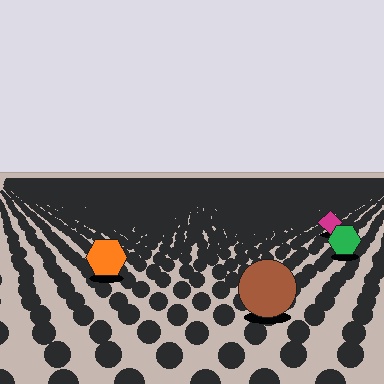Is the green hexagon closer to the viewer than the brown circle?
No. The brown circle is closer — you can tell from the texture gradient: the ground texture is coarser near it.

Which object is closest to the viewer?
The brown circle is closest. The texture marks near it are larger and more spread out.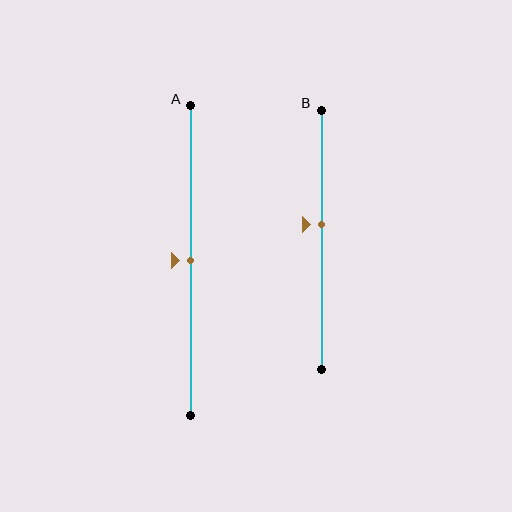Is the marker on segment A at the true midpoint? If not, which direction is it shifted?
Yes, the marker on segment A is at the true midpoint.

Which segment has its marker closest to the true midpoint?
Segment A has its marker closest to the true midpoint.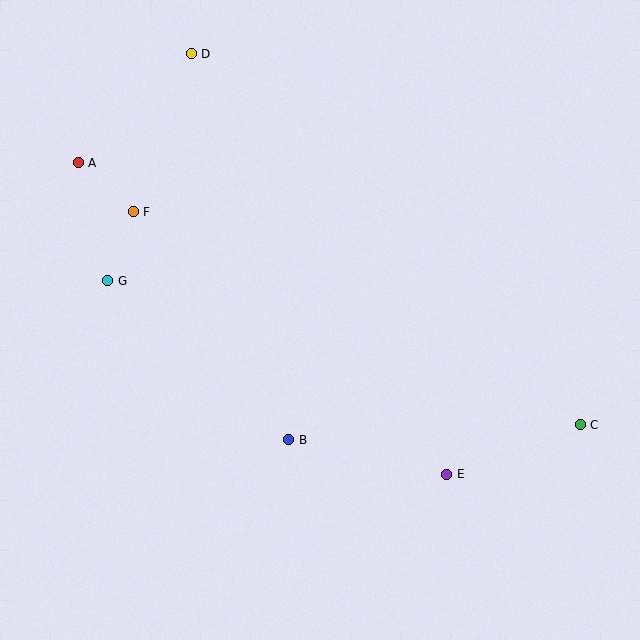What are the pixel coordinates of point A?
Point A is at (78, 163).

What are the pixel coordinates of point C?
Point C is at (580, 425).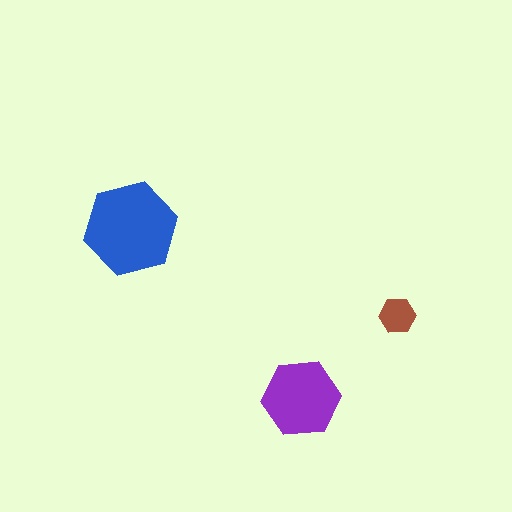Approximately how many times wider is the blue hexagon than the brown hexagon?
About 2.5 times wider.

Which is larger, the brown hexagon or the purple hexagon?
The purple one.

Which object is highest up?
The blue hexagon is topmost.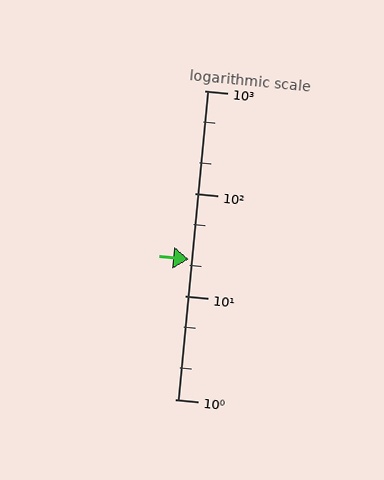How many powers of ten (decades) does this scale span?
The scale spans 3 decades, from 1 to 1000.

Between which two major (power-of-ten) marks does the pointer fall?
The pointer is between 10 and 100.